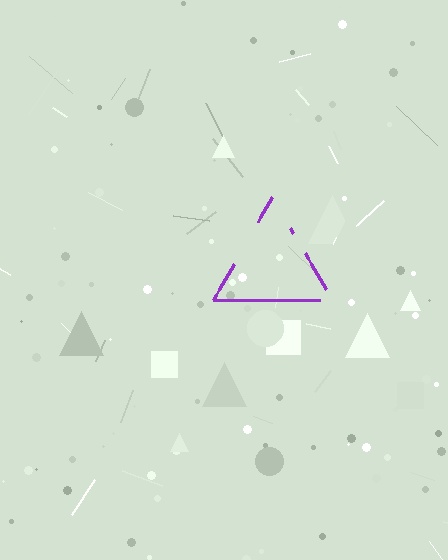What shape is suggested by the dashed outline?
The dashed outline suggests a triangle.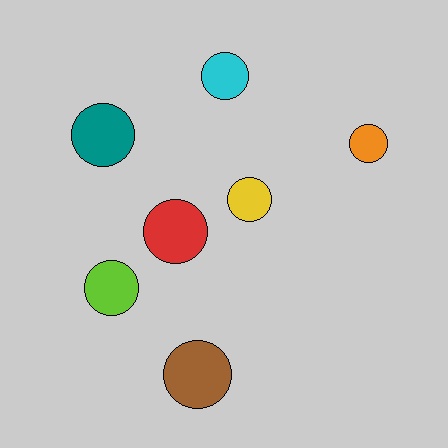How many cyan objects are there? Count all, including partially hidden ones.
There is 1 cyan object.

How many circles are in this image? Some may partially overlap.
There are 7 circles.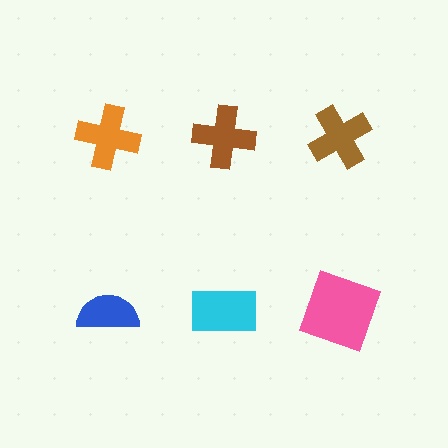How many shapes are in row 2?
3 shapes.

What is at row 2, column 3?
A pink square.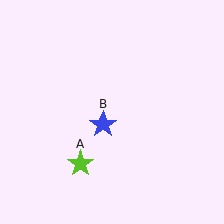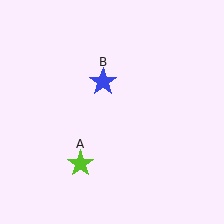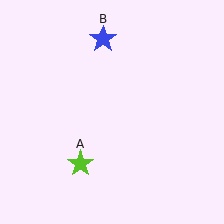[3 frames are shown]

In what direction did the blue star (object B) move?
The blue star (object B) moved up.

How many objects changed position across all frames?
1 object changed position: blue star (object B).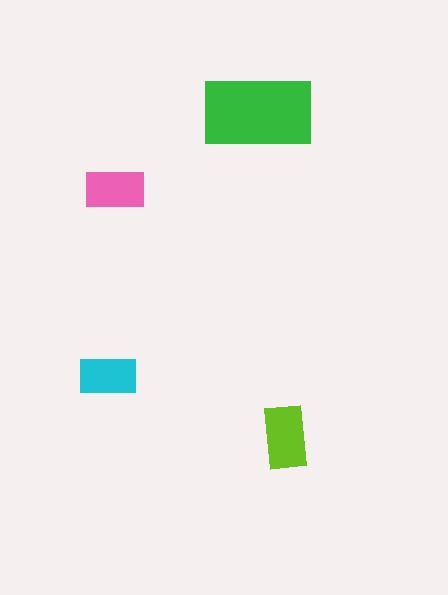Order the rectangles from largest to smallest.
the green one, the lime one, the pink one, the cyan one.